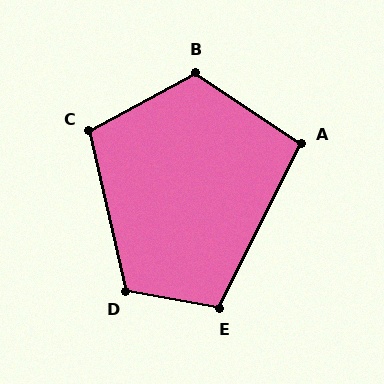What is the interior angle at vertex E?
Approximately 106 degrees (obtuse).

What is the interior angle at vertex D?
Approximately 113 degrees (obtuse).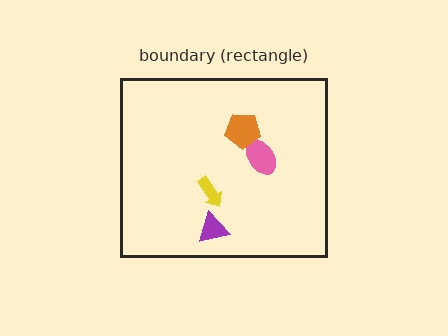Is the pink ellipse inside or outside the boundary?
Inside.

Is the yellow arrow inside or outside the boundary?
Inside.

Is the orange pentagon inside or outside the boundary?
Inside.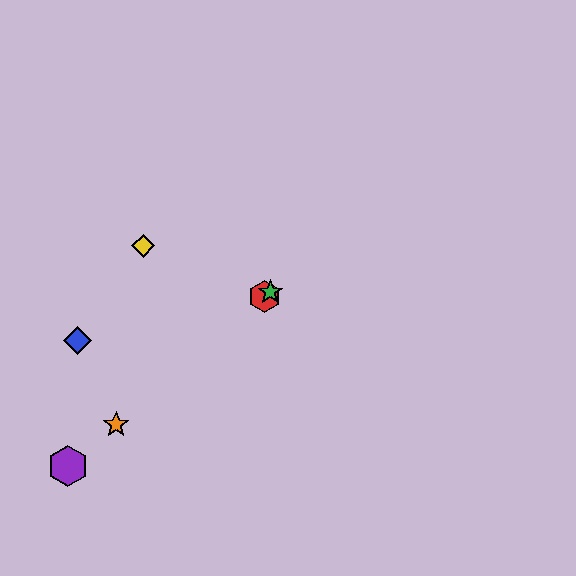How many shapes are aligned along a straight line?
4 shapes (the red hexagon, the green star, the purple hexagon, the orange star) are aligned along a straight line.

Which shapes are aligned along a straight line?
The red hexagon, the green star, the purple hexagon, the orange star are aligned along a straight line.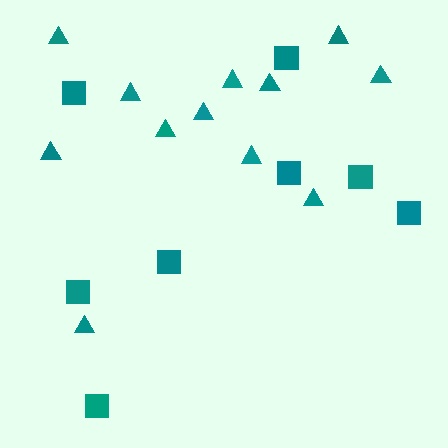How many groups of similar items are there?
There are 2 groups: one group of triangles (12) and one group of squares (8).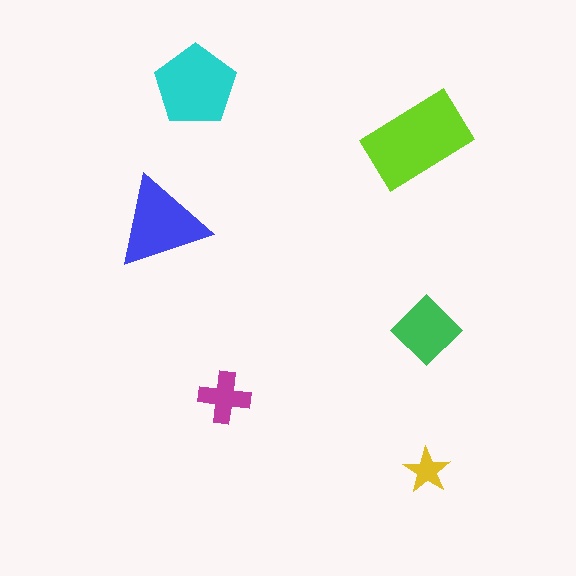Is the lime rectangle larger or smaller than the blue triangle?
Larger.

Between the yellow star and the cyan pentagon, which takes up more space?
The cyan pentagon.